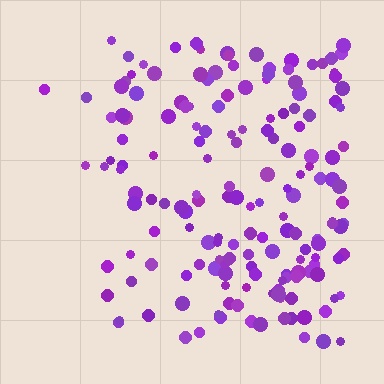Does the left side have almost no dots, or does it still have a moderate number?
Still a moderate number, just noticeably fewer than the right.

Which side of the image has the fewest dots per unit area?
The left.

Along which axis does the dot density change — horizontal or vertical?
Horizontal.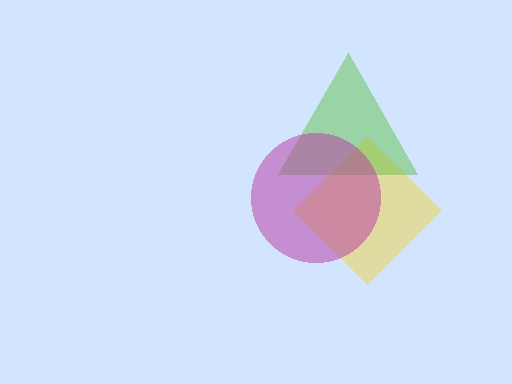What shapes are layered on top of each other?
The layered shapes are: a yellow diamond, a lime triangle, a magenta circle.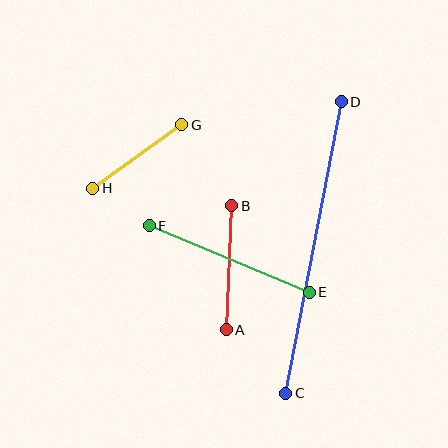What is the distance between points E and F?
The distance is approximately 173 pixels.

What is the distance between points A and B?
The distance is approximately 124 pixels.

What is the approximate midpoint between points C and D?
The midpoint is at approximately (314, 248) pixels.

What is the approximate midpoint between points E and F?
The midpoint is at approximately (229, 259) pixels.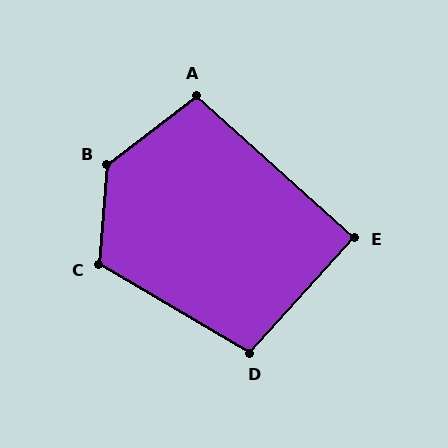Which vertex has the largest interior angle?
B, at approximately 132 degrees.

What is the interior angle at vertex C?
Approximately 116 degrees (obtuse).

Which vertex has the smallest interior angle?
E, at approximately 90 degrees.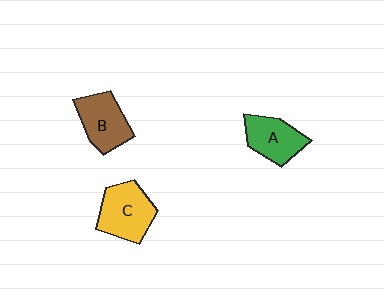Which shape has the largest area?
Shape C (yellow).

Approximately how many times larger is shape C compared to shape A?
Approximately 1.2 times.